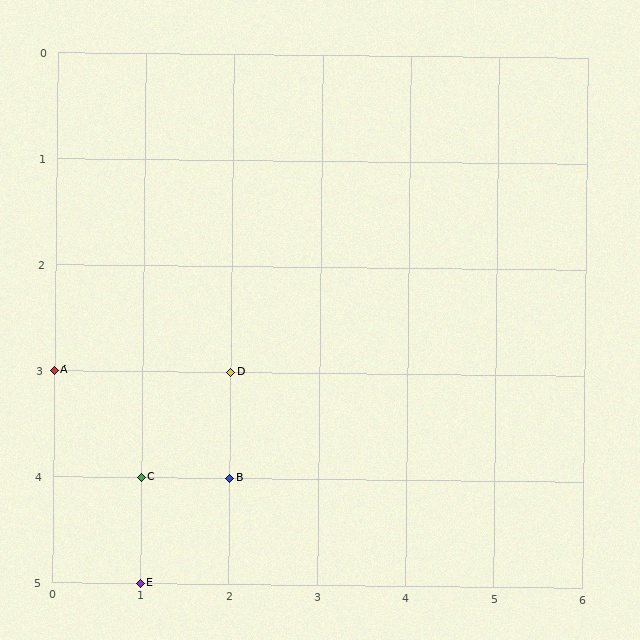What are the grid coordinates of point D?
Point D is at grid coordinates (2, 3).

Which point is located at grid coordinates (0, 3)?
Point A is at (0, 3).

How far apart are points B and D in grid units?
Points B and D are 1 row apart.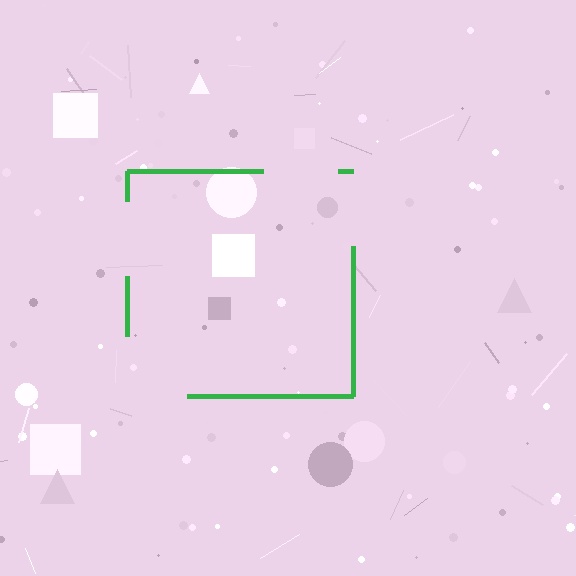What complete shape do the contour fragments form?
The contour fragments form a square.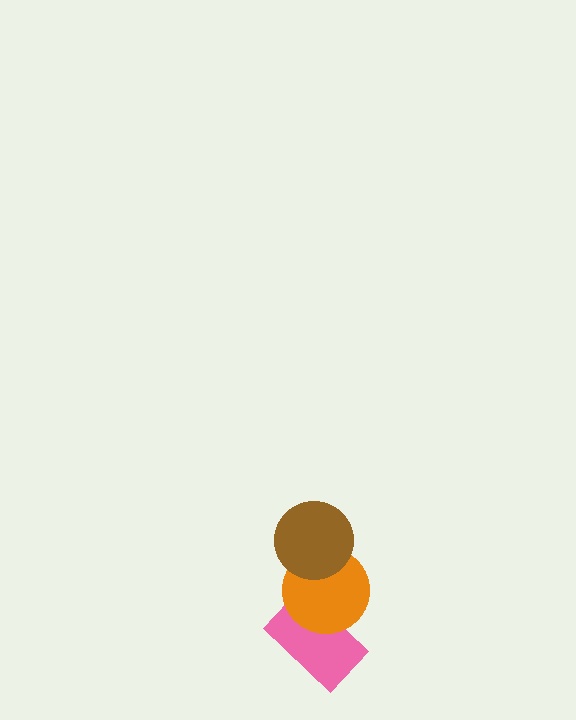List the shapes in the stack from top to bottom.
From top to bottom: the brown circle, the orange circle, the pink rectangle.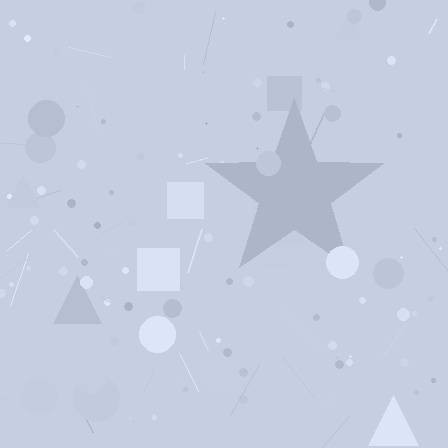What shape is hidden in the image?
A star is hidden in the image.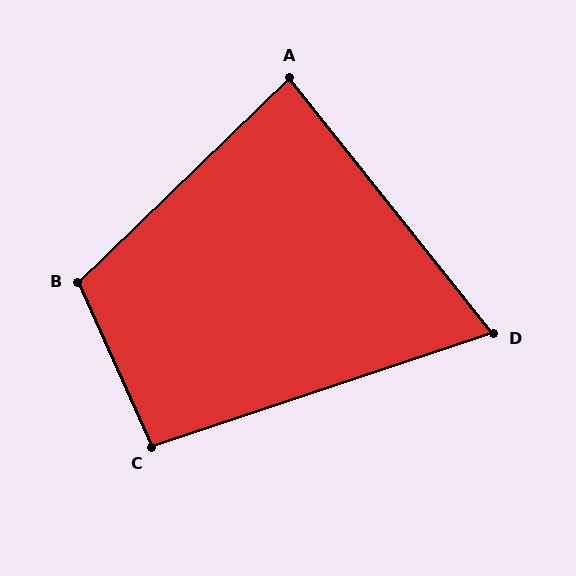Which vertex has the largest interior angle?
B, at approximately 110 degrees.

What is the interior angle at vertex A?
Approximately 84 degrees (acute).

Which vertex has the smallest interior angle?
D, at approximately 70 degrees.